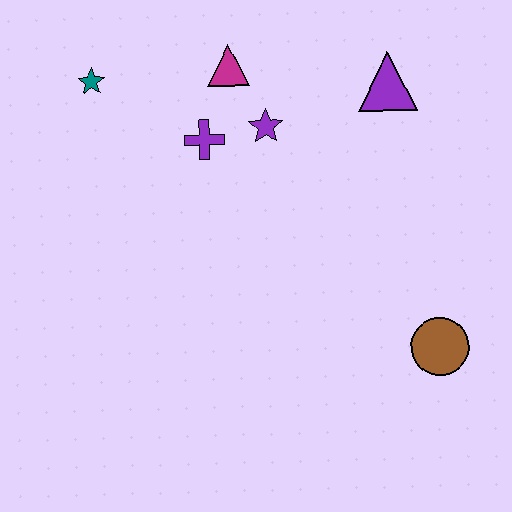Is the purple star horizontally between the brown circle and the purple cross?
Yes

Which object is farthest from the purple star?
The brown circle is farthest from the purple star.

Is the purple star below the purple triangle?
Yes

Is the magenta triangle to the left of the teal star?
No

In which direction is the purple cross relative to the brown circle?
The purple cross is to the left of the brown circle.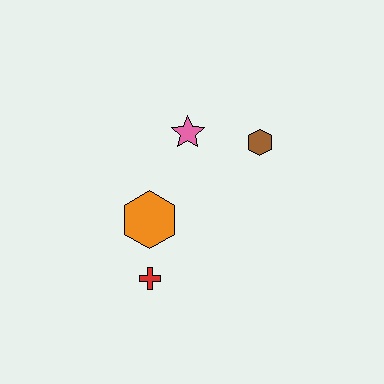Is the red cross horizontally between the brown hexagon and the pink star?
No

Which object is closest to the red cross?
The orange hexagon is closest to the red cross.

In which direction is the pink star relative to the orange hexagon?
The pink star is above the orange hexagon.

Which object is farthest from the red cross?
The brown hexagon is farthest from the red cross.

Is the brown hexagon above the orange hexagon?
Yes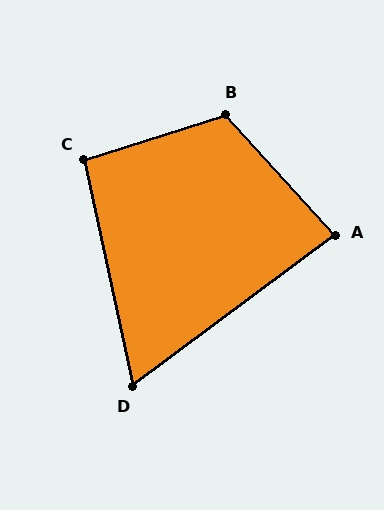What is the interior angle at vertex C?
Approximately 95 degrees (obtuse).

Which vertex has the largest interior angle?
B, at approximately 114 degrees.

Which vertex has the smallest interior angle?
D, at approximately 66 degrees.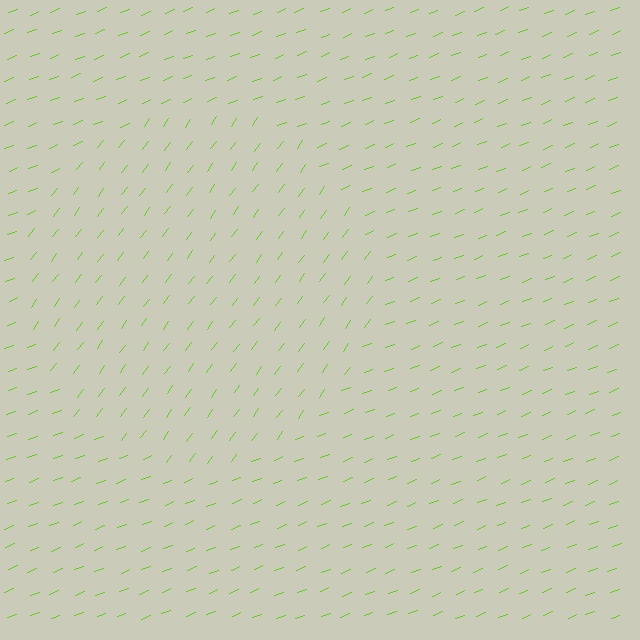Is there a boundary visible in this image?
Yes, there is a texture boundary formed by a change in line orientation.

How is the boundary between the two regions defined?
The boundary is defined purely by a change in line orientation (approximately 32 degrees difference). All lines are the same color and thickness.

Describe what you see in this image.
The image is filled with small lime line segments. A circle region in the image has lines oriented differently from the surrounding lines, creating a visible texture boundary.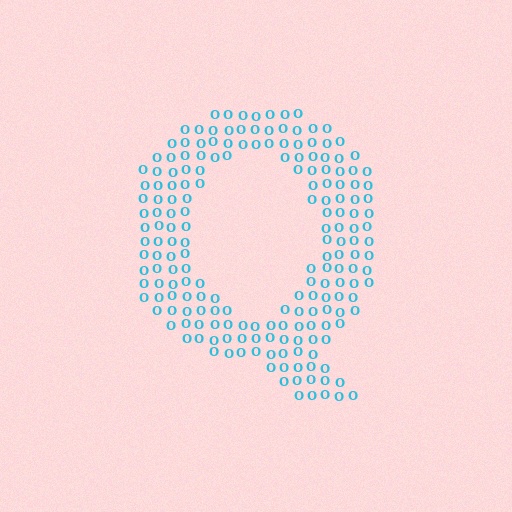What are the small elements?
The small elements are letter O's.